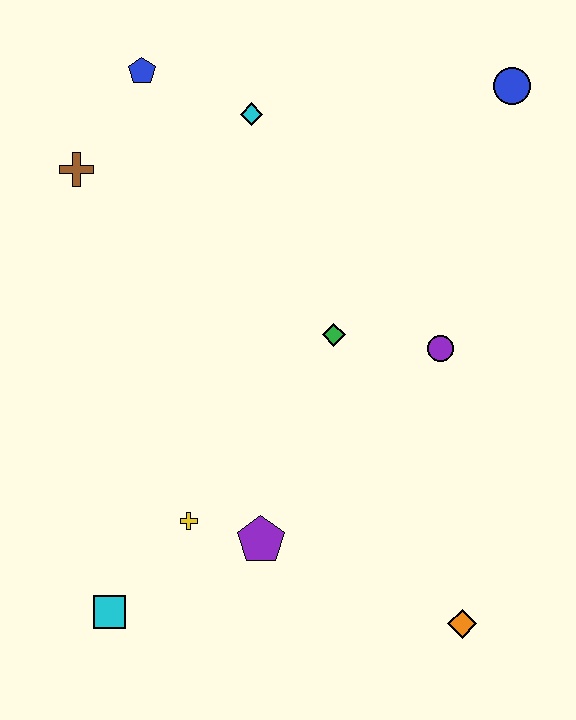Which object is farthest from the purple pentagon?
The blue circle is farthest from the purple pentagon.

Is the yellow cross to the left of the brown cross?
No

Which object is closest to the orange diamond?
The purple pentagon is closest to the orange diamond.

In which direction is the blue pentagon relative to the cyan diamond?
The blue pentagon is to the left of the cyan diamond.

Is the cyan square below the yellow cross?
Yes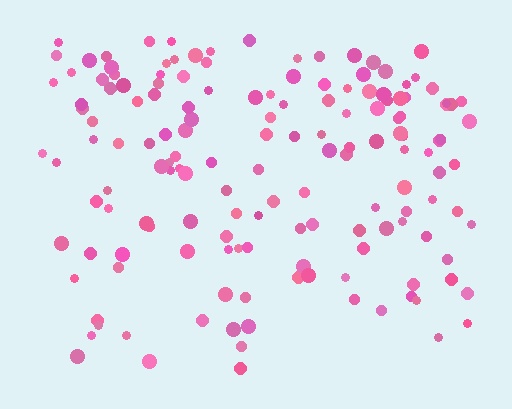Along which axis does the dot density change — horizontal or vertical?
Vertical.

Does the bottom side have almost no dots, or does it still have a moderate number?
Still a moderate number, just noticeably fewer than the top.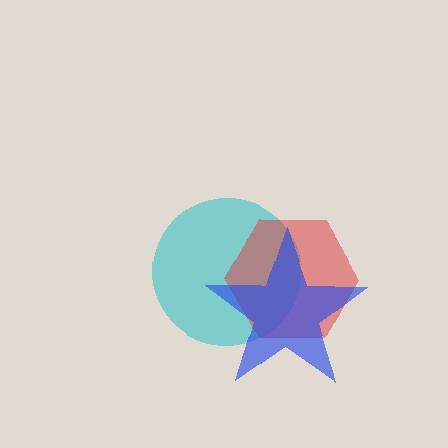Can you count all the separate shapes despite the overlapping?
Yes, there are 3 separate shapes.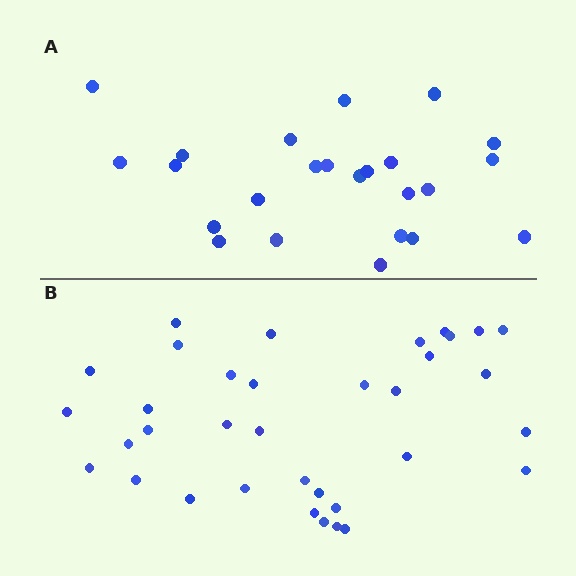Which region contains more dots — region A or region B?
Region B (the bottom region) has more dots.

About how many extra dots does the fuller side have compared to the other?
Region B has roughly 12 or so more dots than region A.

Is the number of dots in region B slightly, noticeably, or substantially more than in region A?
Region B has substantially more. The ratio is roughly 1.5 to 1.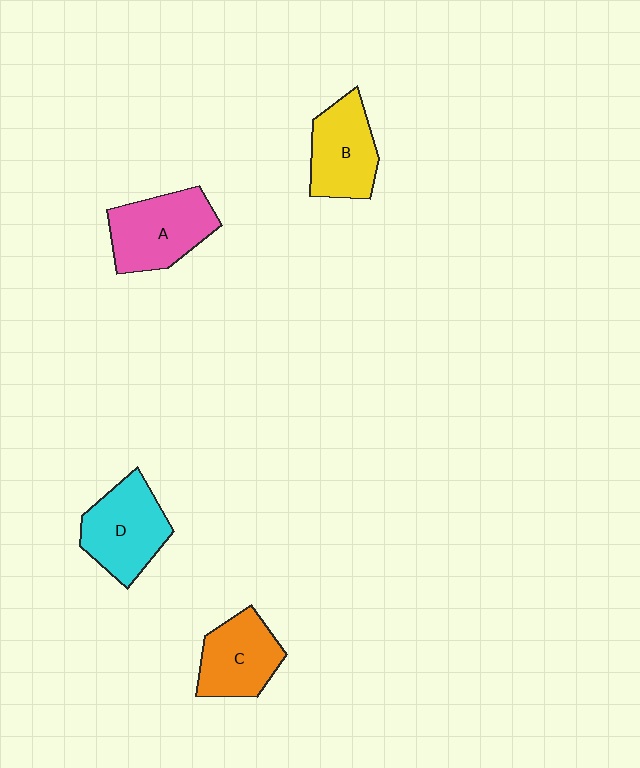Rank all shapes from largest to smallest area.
From largest to smallest: A (pink), D (cyan), B (yellow), C (orange).